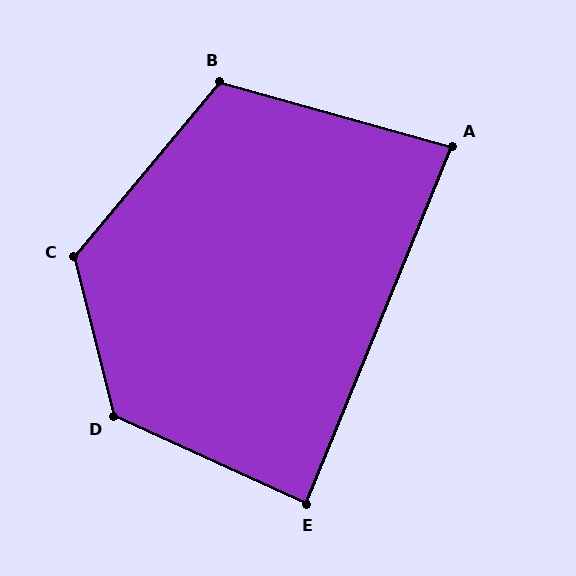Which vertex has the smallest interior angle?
A, at approximately 83 degrees.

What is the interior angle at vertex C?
Approximately 126 degrees (obtuse).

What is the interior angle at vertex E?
Approximately 88 degrees (approximately right).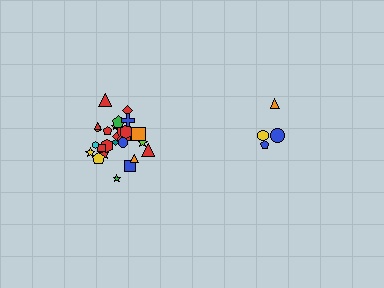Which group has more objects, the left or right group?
The left group.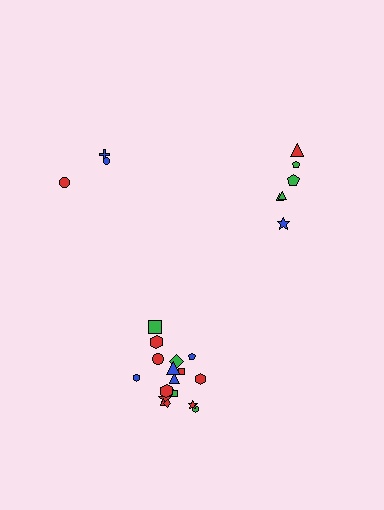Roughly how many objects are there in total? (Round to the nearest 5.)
Roughly 25 objects in total.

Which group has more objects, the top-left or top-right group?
The top-right group.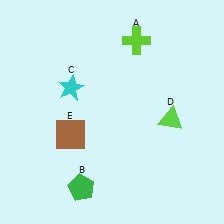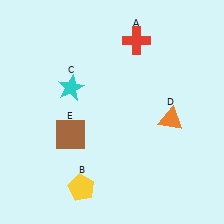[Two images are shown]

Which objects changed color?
A changed from lime to red. B changed from green to yellow. D changed from lime to orange.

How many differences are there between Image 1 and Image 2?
There are 3 differences between the two images.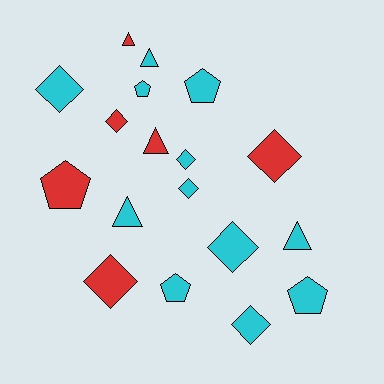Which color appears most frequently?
Cyan, with 12 objects.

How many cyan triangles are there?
There are 3 cyan triangles.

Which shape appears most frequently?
Diamond, with 8 objects.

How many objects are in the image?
There are 18 objects.